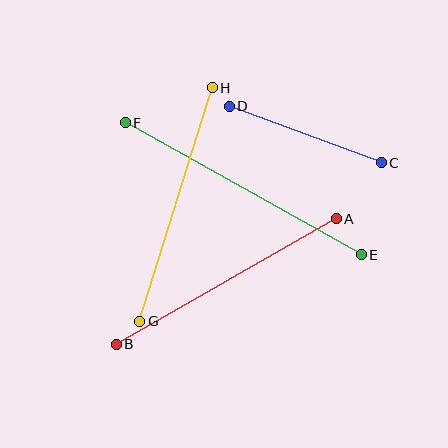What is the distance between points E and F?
The distance is approximately 271 pixels.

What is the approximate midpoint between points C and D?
The midpoint is at approximately (305, 134) pixels.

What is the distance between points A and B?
The distance is approximately 253 pixels.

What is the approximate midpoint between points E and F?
The midpoint is at approximately (243, 189) pixels.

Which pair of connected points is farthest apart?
Points E and F are farthest apart.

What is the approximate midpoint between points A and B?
The midpoint is at approximately (226, 282) pixels.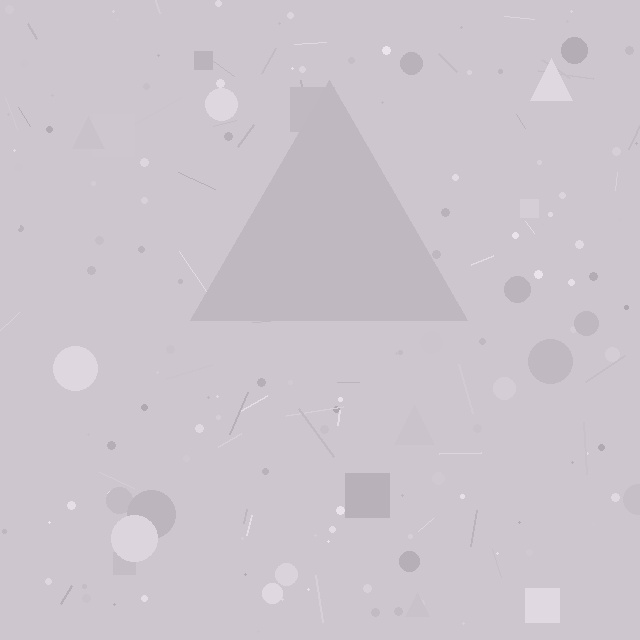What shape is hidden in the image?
A triangle is hidden in the image.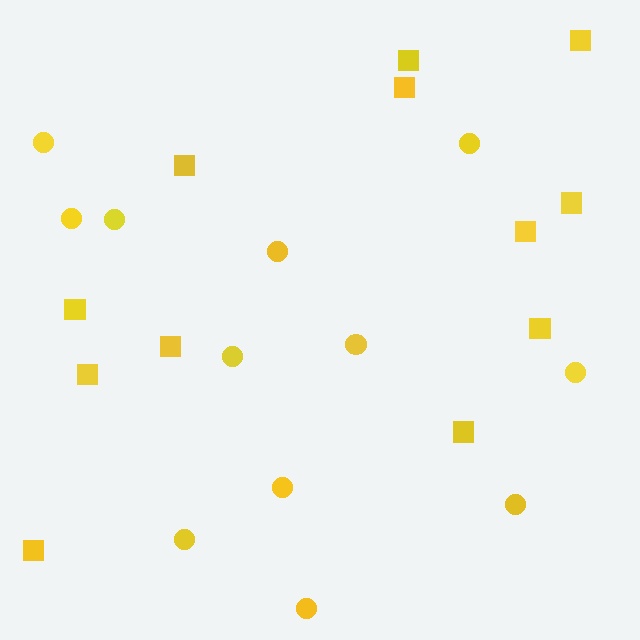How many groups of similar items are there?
There are 2 groups: one group of circles (12) and one group of squares (12).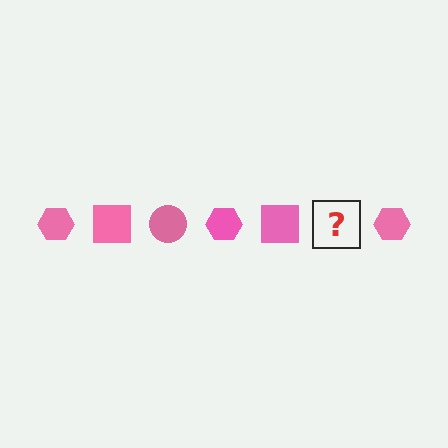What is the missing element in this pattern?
The missing element is a pink circle.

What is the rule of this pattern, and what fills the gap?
The rule is that the pattern cycles through hexagon, square, circle shapes in pink. The gap should be filled with a pink circle.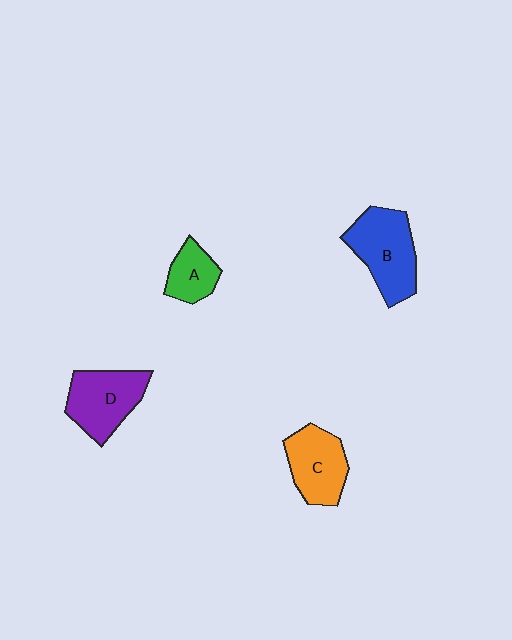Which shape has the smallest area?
Shape A (green).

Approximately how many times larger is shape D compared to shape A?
Approximately 1.7 times.